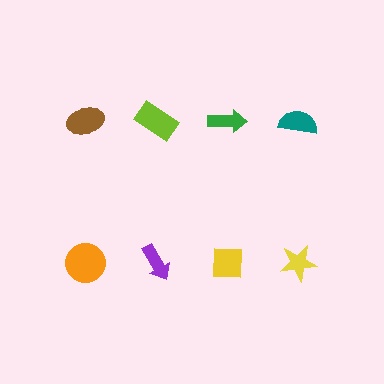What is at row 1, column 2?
A lime rectangle.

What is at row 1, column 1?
A brown ellipse.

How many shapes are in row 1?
4 shapes.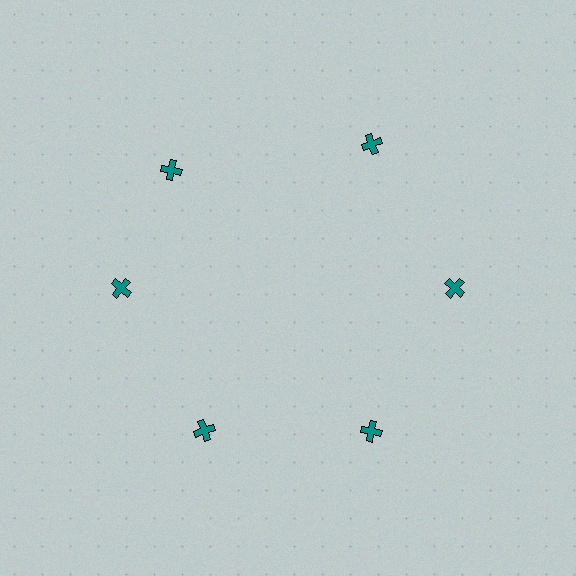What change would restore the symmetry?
The symmetry would be restored by rotating it back into even spacing with its neighbors so that all 6 crosses sit at equal angles and equal distance from the center.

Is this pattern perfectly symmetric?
No. The 6 teal crosses are arranged in a ring, but one element near the 11 o'clock position is rotated out of alignment along the ring, breaking the 6-fold rotational symmetry.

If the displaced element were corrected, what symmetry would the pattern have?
It would have 6-fold rotational symmetry — the pattern would map onto itself every 60 degrees.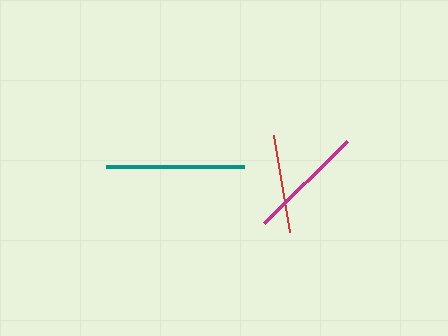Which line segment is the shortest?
The red line is the shortest at approximately 98 pixels.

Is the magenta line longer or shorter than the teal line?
The teal line is longer than the magenta line.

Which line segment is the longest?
The teal line is the longest at approximately 138 pixels.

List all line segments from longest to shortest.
From longest to shortest: teal, magenta, red.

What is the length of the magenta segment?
The magenta segment is approximately 117 pixels long.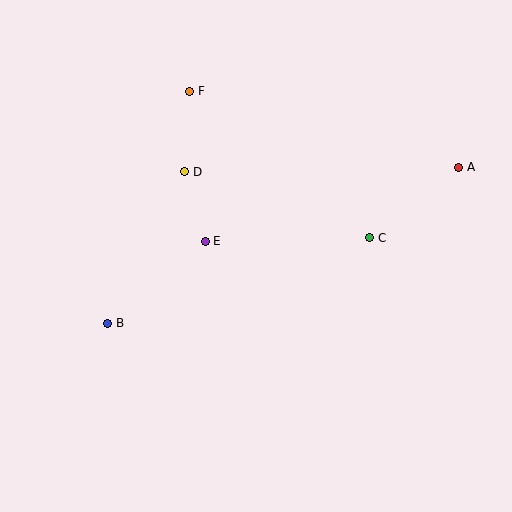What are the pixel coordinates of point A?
Point A is at (459, 167).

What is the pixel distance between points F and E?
The distance between F and E is 151 pixels.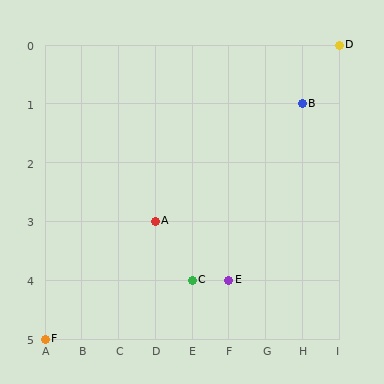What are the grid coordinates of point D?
Point D is at grid coordinates (I, 0).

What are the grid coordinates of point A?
Point A is at grid coordinates (D, 3).